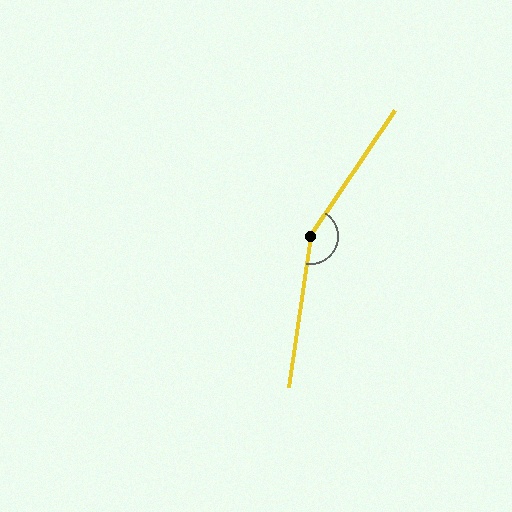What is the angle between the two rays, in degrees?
Approximately 154 degrees.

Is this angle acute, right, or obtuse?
It is obtuse.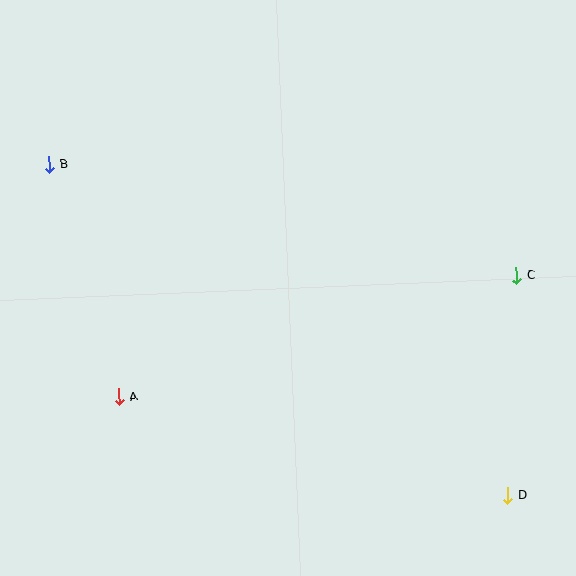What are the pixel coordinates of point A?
Point A is at (119, 397).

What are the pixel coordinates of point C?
Point C is at (517, 276).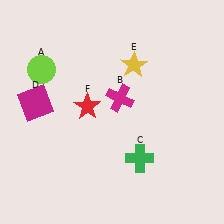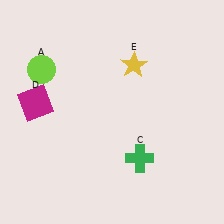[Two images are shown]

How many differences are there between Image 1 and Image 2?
There are 2 differences between the two images.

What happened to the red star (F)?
The red star (F) was removed in Image 2. It was in the top-left area of Image 1.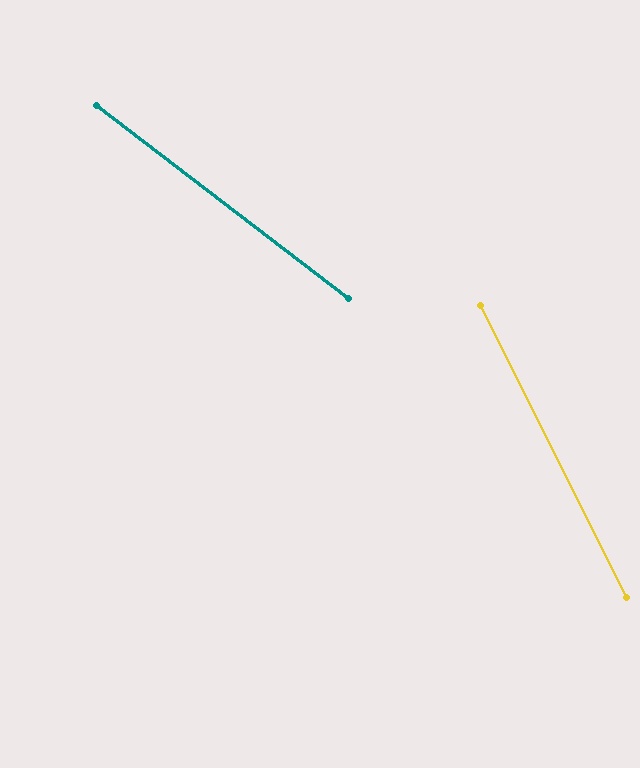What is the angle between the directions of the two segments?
Approximately 26 degrees.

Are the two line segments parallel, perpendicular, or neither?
Neither parallel nor perpendicular — they differ by about 26°.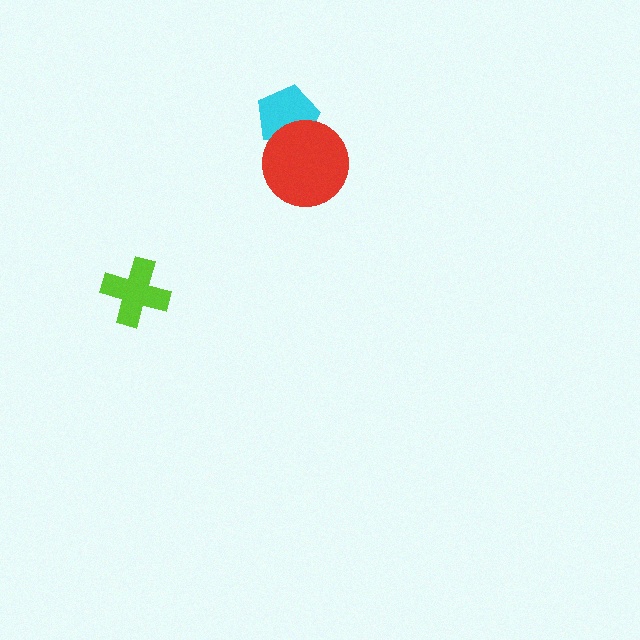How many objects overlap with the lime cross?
0 objects overlap with the lime cross.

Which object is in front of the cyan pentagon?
The red circle is in front of the cyan pentagon.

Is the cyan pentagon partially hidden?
Yes, it is partially covered by another shape.